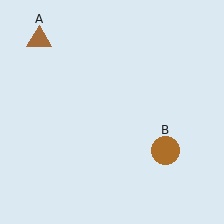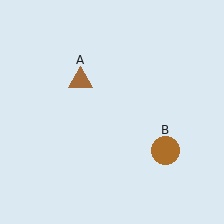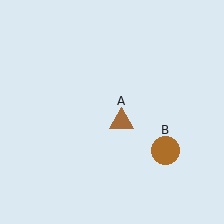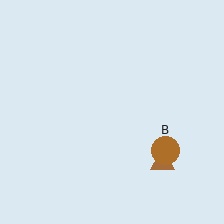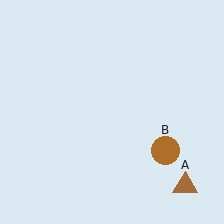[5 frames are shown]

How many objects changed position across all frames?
1 object changed position: brown triangle (object A).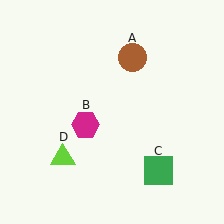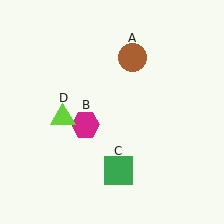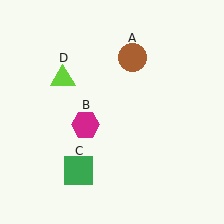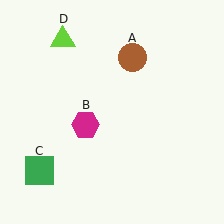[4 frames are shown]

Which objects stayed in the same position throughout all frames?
Brown circle (object A) and magenta hexagon (object B) remained stationary.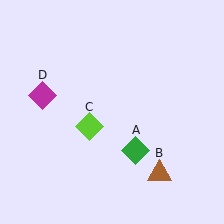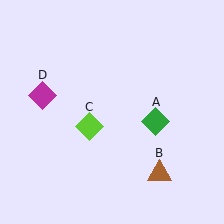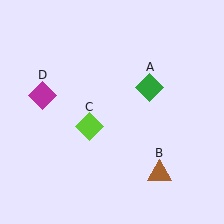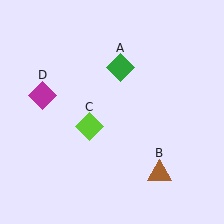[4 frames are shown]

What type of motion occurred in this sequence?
The green diamond (object A) rotated counterclockwise around the center of the scene.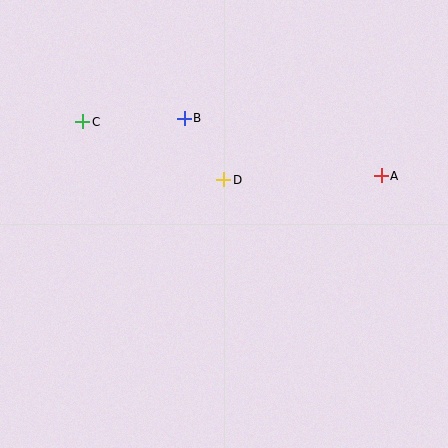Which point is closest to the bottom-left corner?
Point C is closest to the bottom-left corner.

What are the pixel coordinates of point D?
Point D is at (224, 180).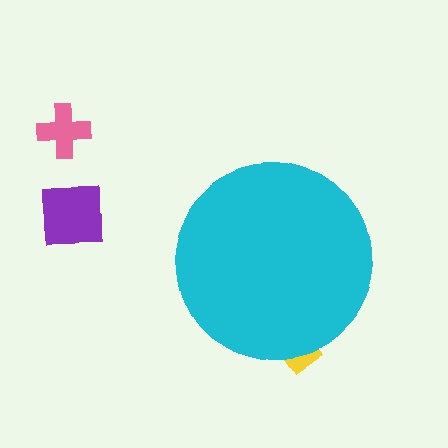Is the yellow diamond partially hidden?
Yes, the yellow diamond is partially hidden behind the cyan circle.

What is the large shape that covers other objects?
A cyan circle.